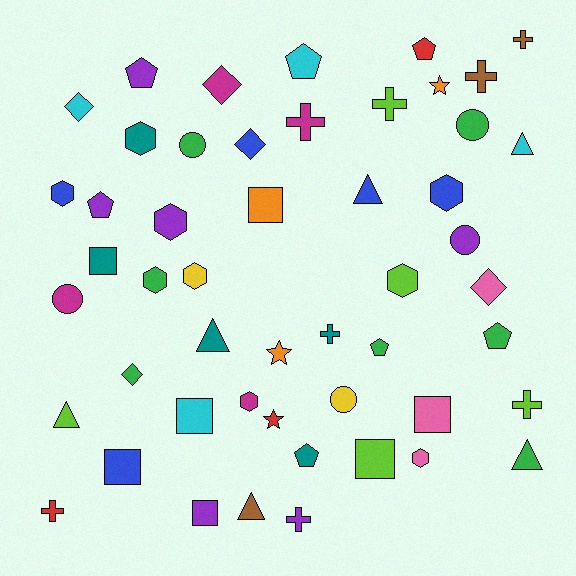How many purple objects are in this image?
There are 6 purple objects.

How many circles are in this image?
There are 5 circles.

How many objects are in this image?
There are 50 objects.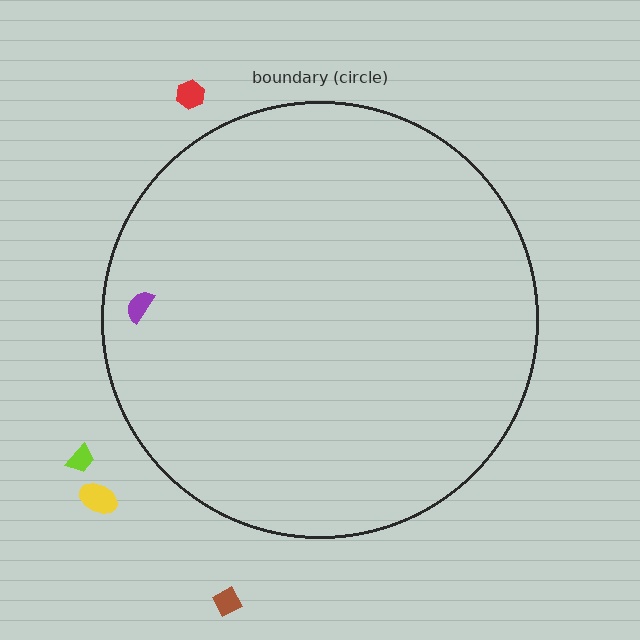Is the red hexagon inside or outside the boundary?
Outside.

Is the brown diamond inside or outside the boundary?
Outside.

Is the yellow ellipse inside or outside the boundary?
Outside.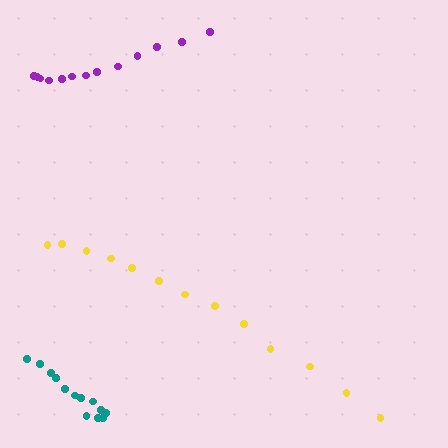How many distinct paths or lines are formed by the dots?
There are 3 distinct paths.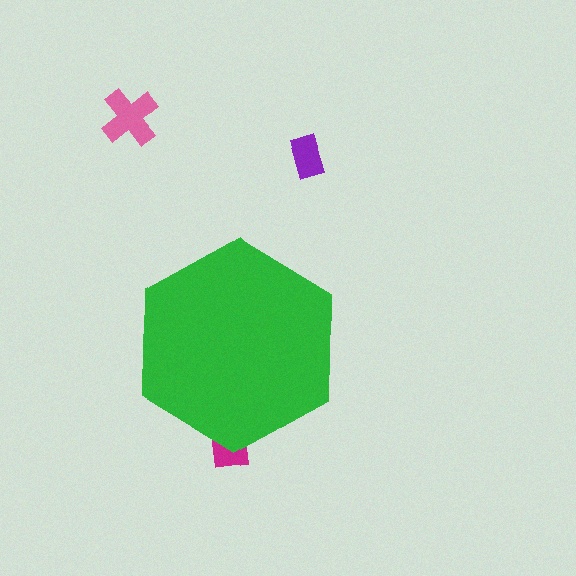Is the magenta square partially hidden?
Yes, the magenta square is partially hidden behind the green hexagon.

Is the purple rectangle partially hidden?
No, the purple rectangle is fully visible.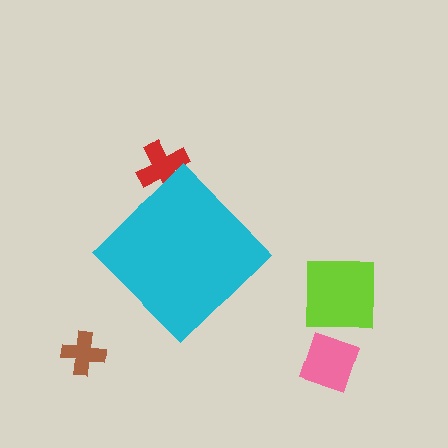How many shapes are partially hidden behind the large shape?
1 shape is partially hidden.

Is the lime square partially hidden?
No, the lime square is fully visible.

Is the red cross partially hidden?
Yes, the red cross is partially hidden behind the cyan diamond.